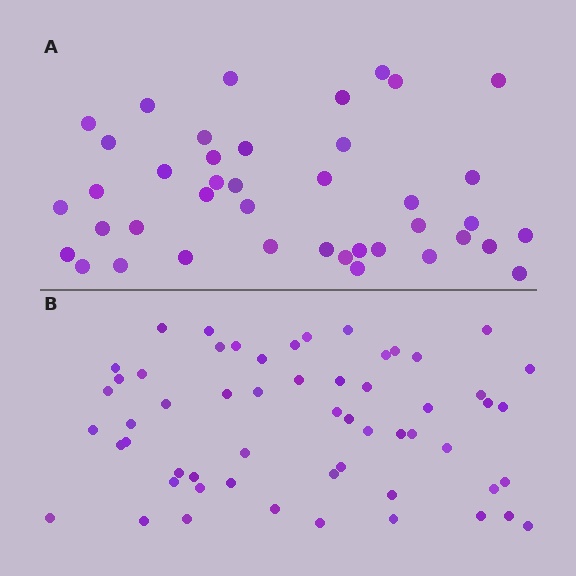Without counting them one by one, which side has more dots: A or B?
Region B (the bottom region) has more dots.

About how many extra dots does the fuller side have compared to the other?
Region B has approximately 15 more dots than region A.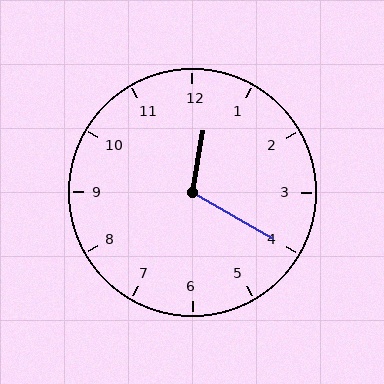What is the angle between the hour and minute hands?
Approximately 110 degrees.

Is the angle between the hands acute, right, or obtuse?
It is obtuse.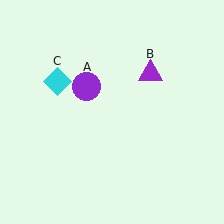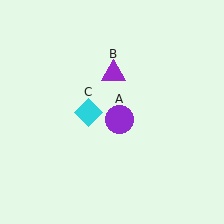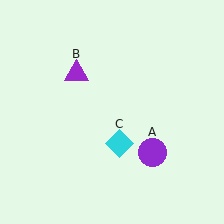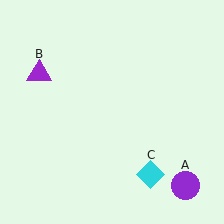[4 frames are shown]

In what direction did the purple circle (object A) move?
The purple circle (object A) moved down and to the right.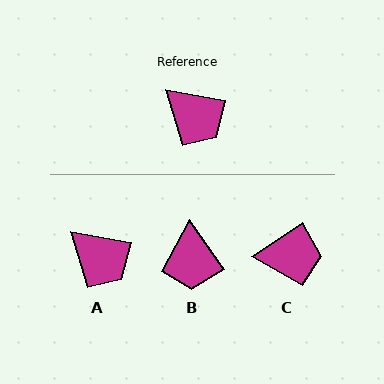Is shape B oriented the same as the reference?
No, it is off by about 44 degrees.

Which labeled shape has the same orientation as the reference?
A.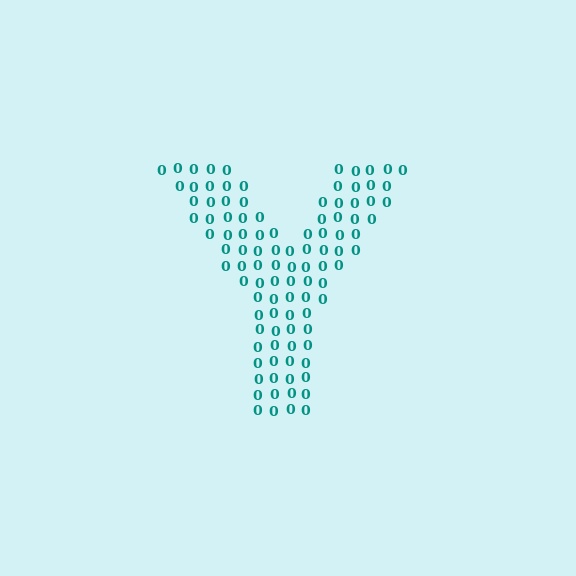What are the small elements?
The small elements are digit 0's.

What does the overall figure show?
The overall figure shows the letter Y.